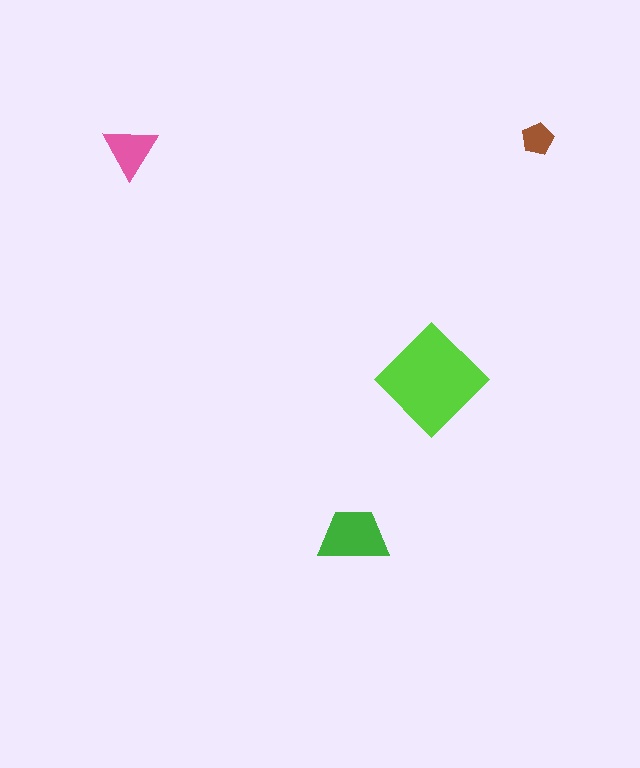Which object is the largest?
The lime diamond.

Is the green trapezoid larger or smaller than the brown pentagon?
Larger.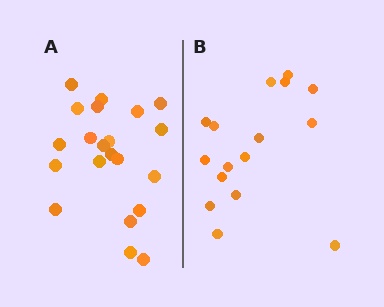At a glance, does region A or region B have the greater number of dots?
Region A (the left region) has more dots.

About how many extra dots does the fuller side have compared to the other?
Region A has about 5 more dots than region B.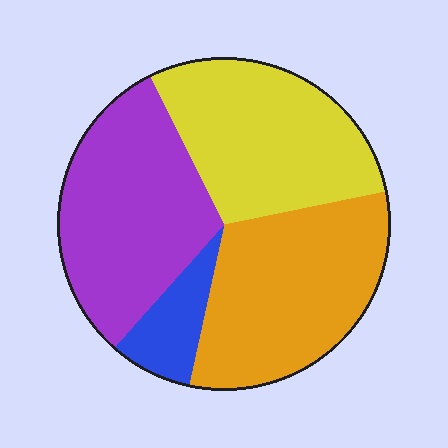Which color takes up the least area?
Blue, at roughly 10%.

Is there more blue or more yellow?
Yellow.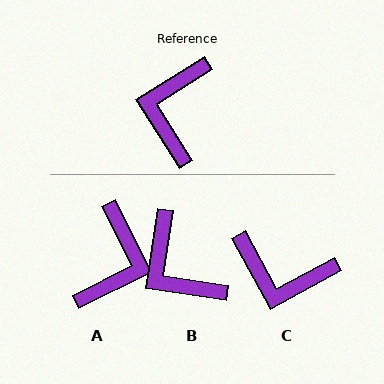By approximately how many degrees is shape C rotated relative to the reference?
Approximately 86 degrees counter-clockwise.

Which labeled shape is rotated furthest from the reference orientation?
A, about 174 degrees away.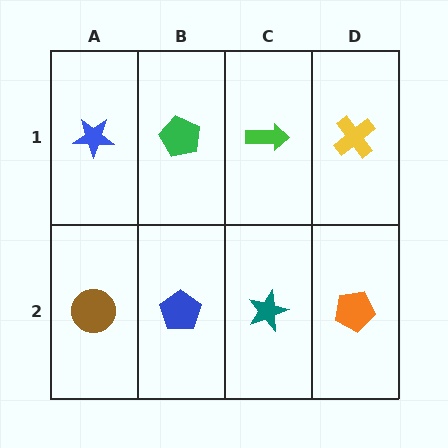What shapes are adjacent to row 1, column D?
An orange pentagon (row 2, column D), a green arrow (row 1, column C).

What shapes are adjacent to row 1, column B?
A blue pentagon (row 2, column B), a blue star (row 1, column A), a green arrow (row 1, column C).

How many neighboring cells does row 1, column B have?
3.